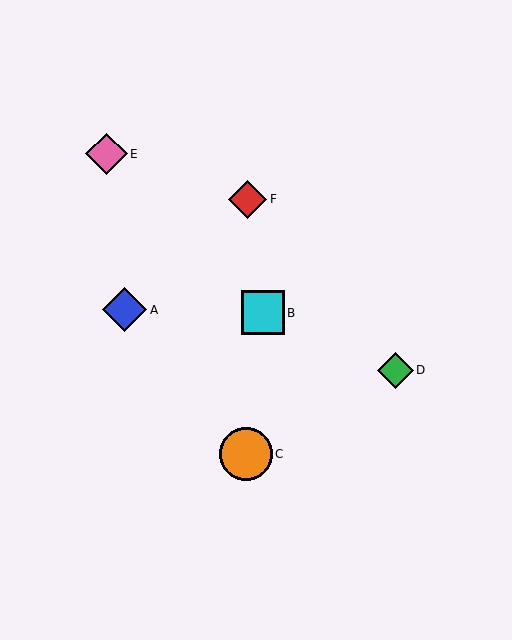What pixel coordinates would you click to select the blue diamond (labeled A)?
Click at (125, 310) to select the blue diamond A.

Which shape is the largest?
The orange circle (labeled C) is the largest.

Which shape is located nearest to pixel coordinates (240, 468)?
The orange circle (labeled C) at (246, 454) is nearest to that location.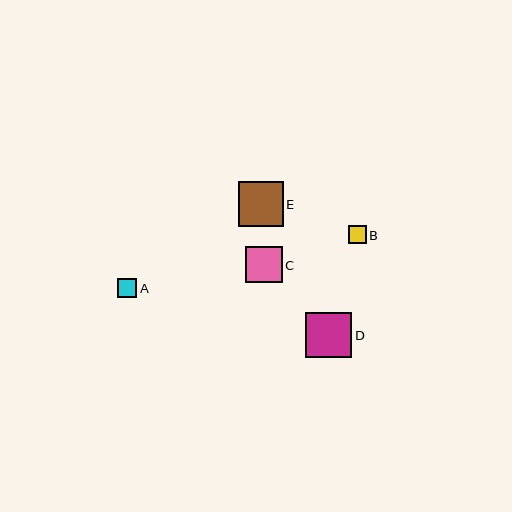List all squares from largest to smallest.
From largest to smallest: D, E, C, A, B.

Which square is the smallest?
Square B is the smallest with a size of approximately 18 pixels.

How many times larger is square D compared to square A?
Square D is approximately 2.4 times the size of square A.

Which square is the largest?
Square D is the largest with a size of approximately 46 pixels.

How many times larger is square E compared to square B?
Square E is approximately 2.5 times the size of square B.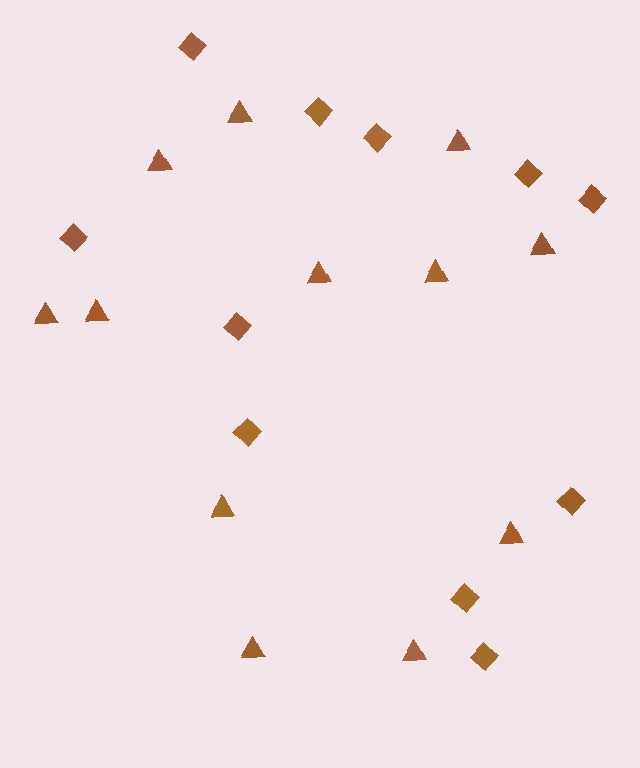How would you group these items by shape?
There are 2 groups: one group of diamonds (11) and one group of triangles (12).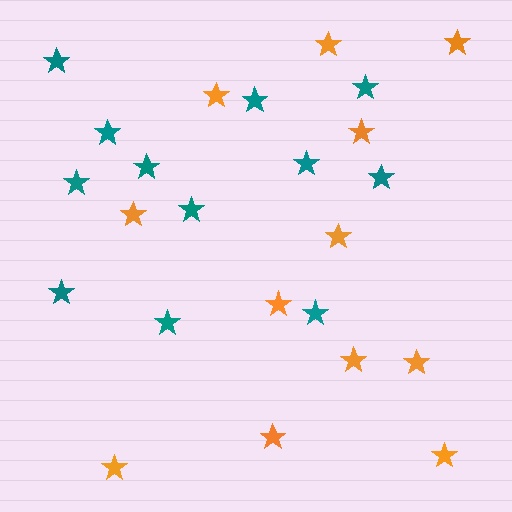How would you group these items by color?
There are 2 groups: one group of orange stars (12) and one group of teal stars (12).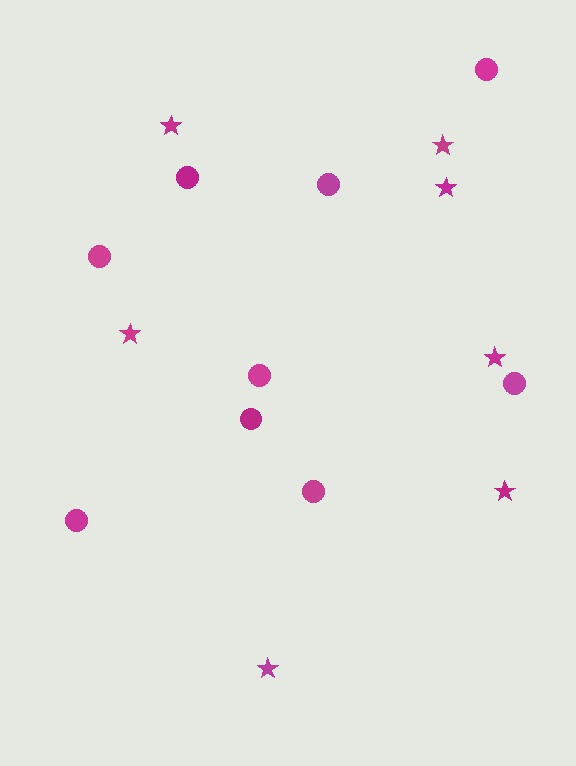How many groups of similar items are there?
There are 2 groups: one group of circles (9) and one group of stars (7).